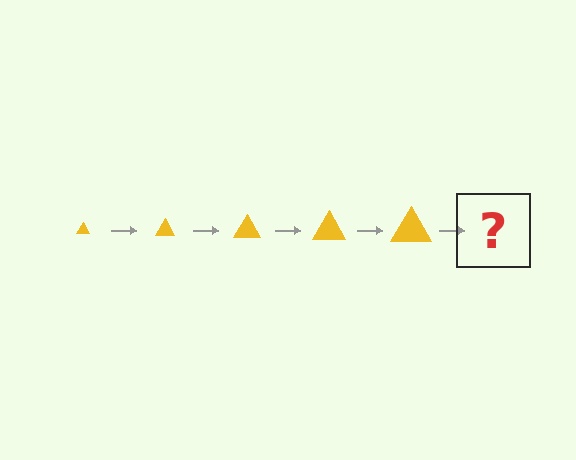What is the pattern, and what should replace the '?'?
The pattern is that the triangle gets progressively larger each step. The '?' should be a yellow triangle, larger than the previous one.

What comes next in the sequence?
The next element should be a yellow triangle, larger than the previous one.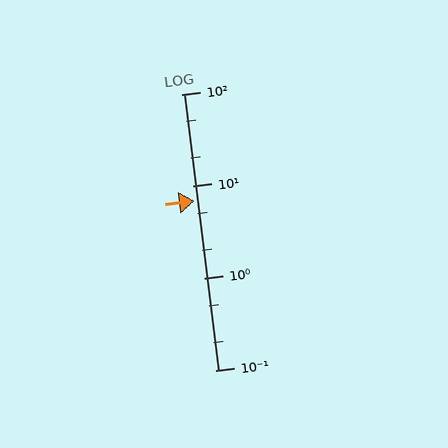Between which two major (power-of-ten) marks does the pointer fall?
The pointer is between 1 and 10.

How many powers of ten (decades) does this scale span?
The scale spans 3 decades, from 0.1 to 100.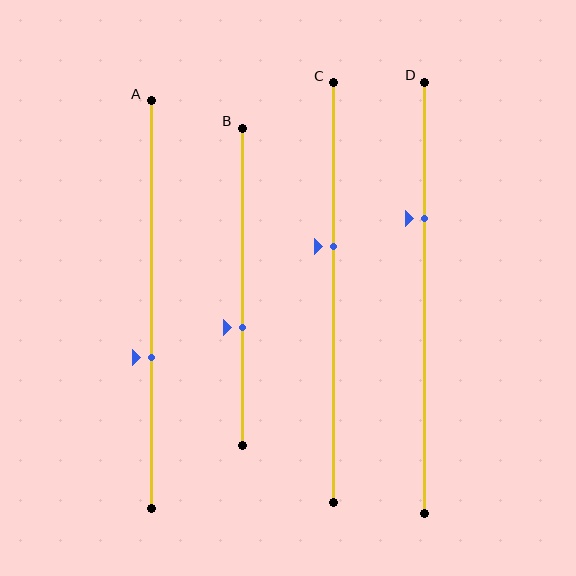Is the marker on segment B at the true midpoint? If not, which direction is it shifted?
No, the marker on segment B is shifted downward by about 13% of the segment length.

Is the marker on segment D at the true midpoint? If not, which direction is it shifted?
No, the marker on segment D is shifted upward by about 18% of the segment length.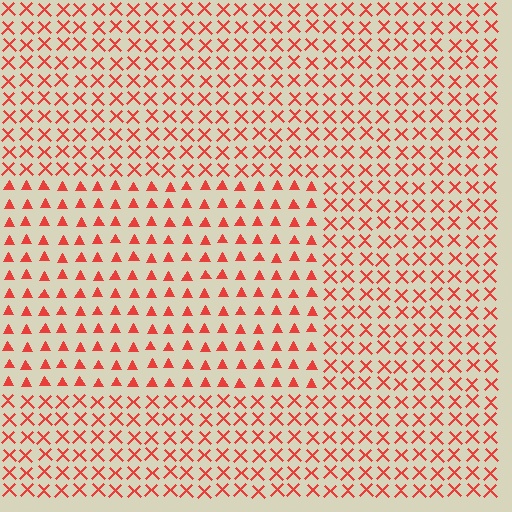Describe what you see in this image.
The image is filled with small red elements arranged in a uniform grid. A rectangle-shaped region contains triangles, while the surrounding area contains X marks. The boundary is defined purely by the change in element shape.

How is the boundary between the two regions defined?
The boundary is defined by a change in element shape: triangles inside vs. X marks outside. All elements share the same color and spacing.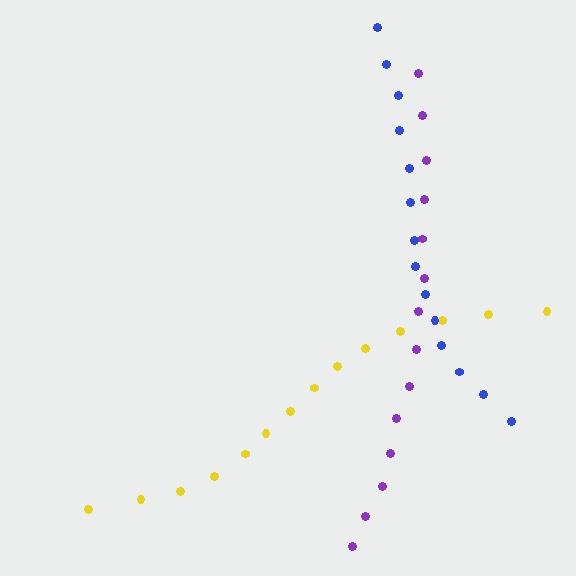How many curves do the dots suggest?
There are 3 distinct paths.